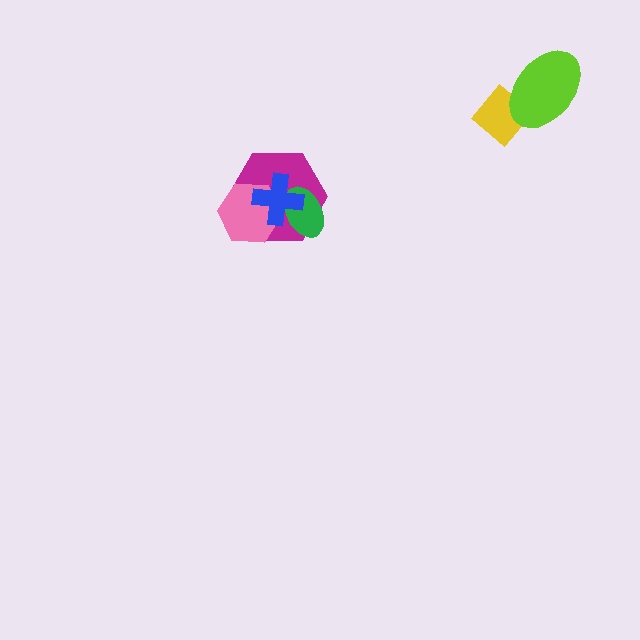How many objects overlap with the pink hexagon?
2 objects overlap with the pink hexagon.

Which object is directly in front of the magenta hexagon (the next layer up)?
The green ellipse is directly in front of the magenta hexagon.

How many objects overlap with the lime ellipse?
1 object overlaps with the lime ellipse.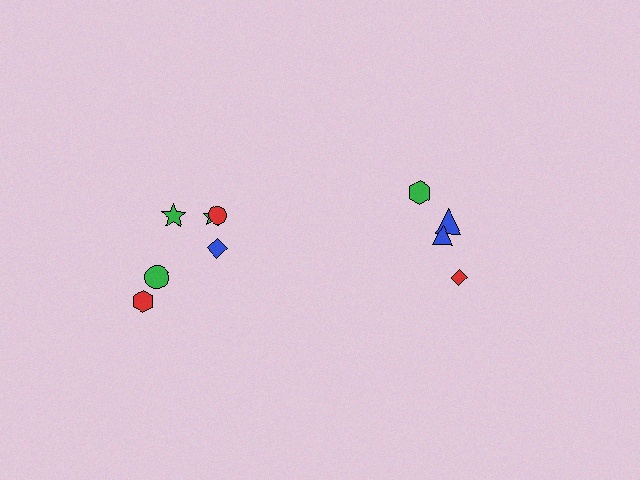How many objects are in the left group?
There are 6 objects.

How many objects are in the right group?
There are 4 objects.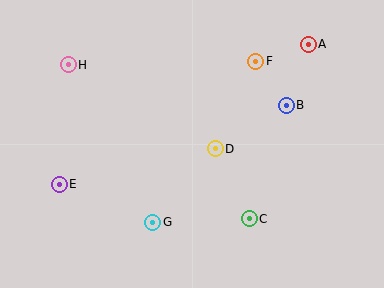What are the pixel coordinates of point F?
Point F is at (256, 61).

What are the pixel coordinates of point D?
Point D is at (215, 149).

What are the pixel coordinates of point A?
Point A is at (308, 44).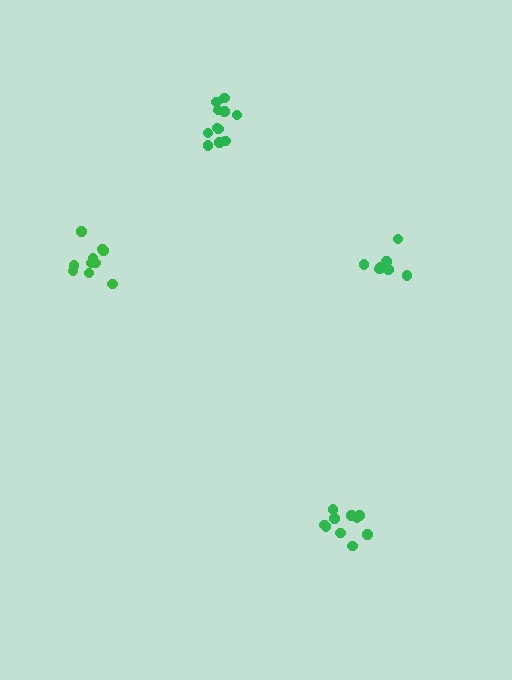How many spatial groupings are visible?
There are 4 spatial groupings.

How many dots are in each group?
Group 1: 10 dots, Group 2: 11 dots, Group 3: 10 dots, Group 4: 11 dots (42 total).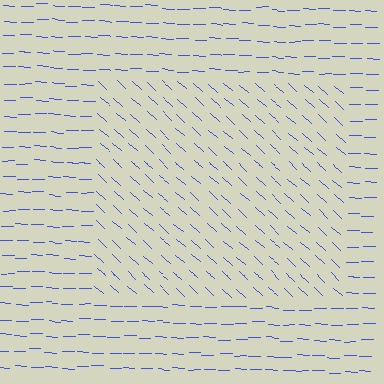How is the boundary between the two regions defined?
The boundary is defined purely by a change in line orientation (approximately 40 degrees difference). All lines are the same color and thickness.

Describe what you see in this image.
The image is filled with small blue line segments. A rectangle region in the image has lines oriented differently from the surrounding lines, creating a visible texture boundary.